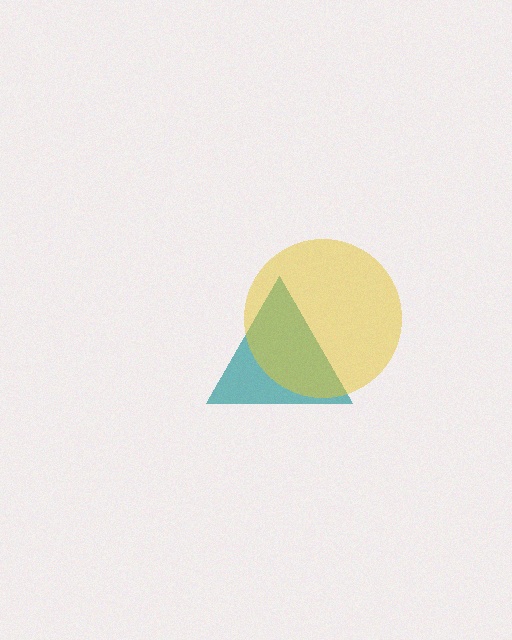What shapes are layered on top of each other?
The layered shapes are: a teal triangle, a yellow circle.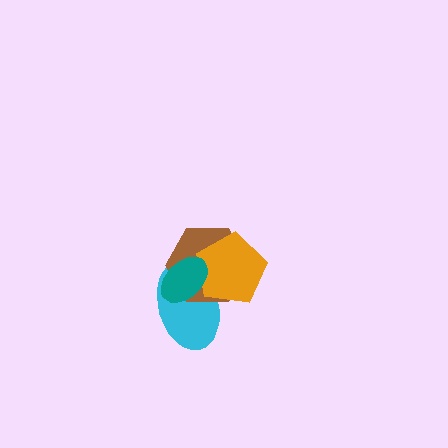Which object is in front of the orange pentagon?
The teal ellipse is in front of the orange pentagon.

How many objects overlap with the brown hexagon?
3 objects overlap with the brown hexagon.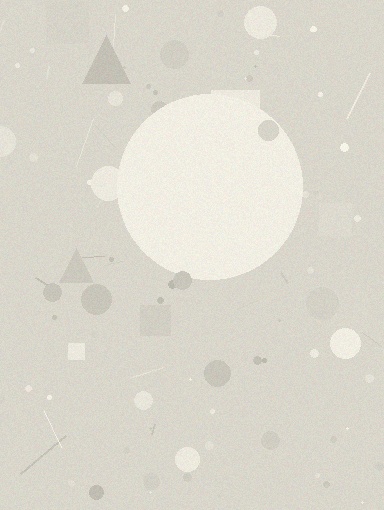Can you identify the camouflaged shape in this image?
The camouflaged shape is a circle.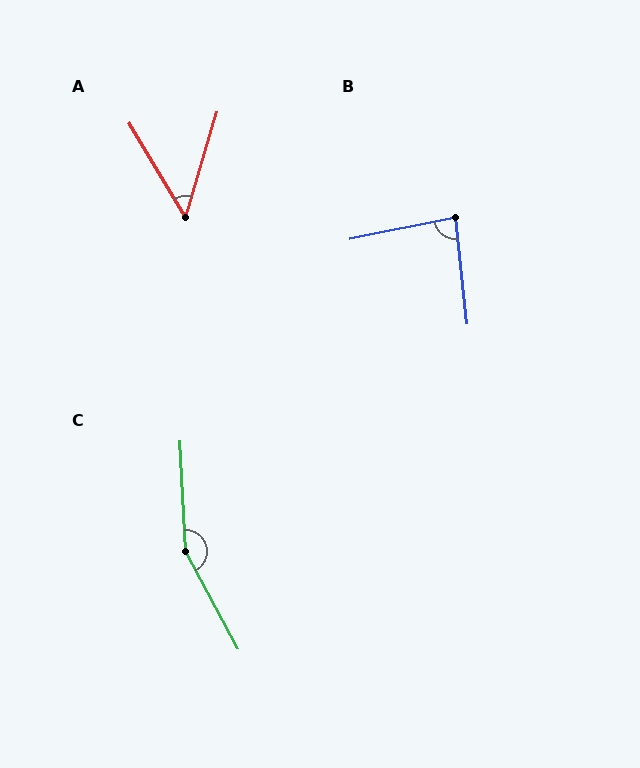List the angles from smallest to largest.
A (47°), B (85°), C (155°).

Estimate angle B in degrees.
Approximately 85 degrees.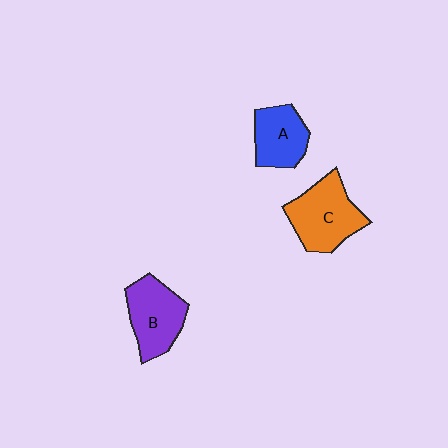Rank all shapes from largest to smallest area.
From largest to smallest: C (orange), B (purple), A (blue).